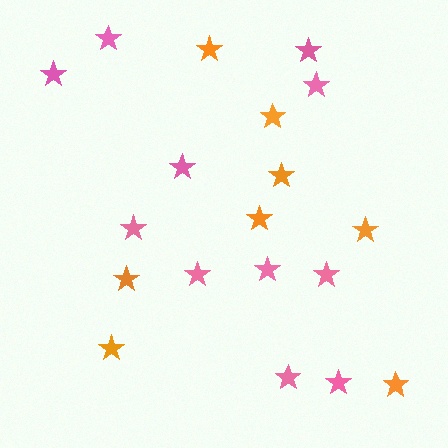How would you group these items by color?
There are 2 groups: one group of orange stars (8) and one group of pink stars (11).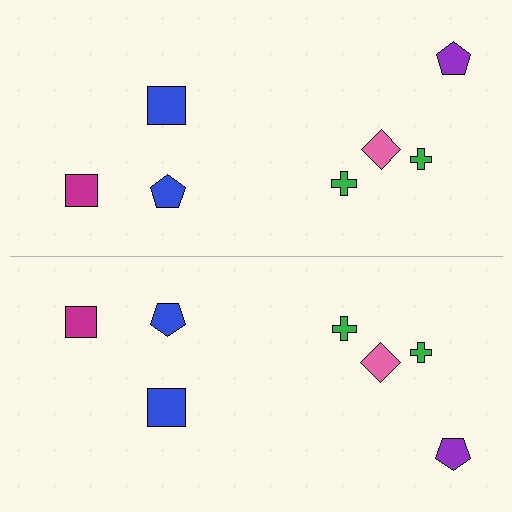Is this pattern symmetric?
Yes, this pattern has bilateral (reflection) symmetry.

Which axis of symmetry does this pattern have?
The pattern has a horizontal axis of symmetry running through the center of the image.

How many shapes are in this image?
There are 14 shapes in this image.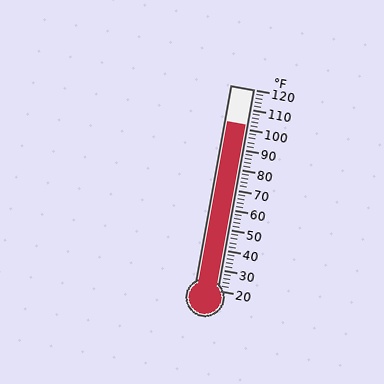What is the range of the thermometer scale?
The thermometer scale ranges from 20°F to 120°F.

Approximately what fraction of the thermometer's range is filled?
The thermometer is filled to approximately 80% of its range.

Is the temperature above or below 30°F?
The temperature is above 30°F.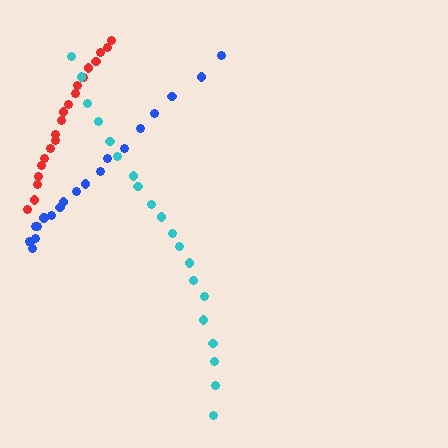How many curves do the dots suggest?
There are 3 distinct paths.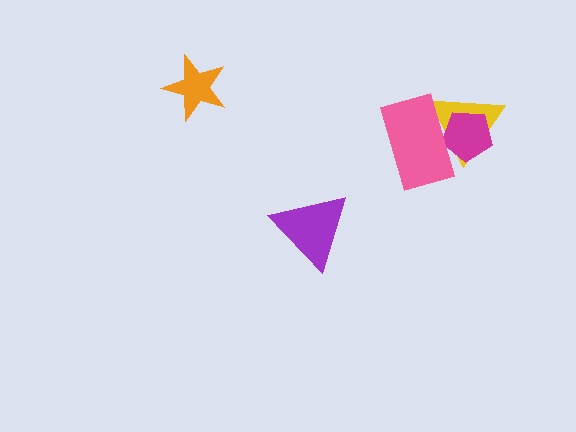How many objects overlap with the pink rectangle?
2 objects overlap with the pink rectangle.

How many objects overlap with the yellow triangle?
2 objects overlap with the yellow triangle.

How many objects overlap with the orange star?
0 objects overlap with the orange star.